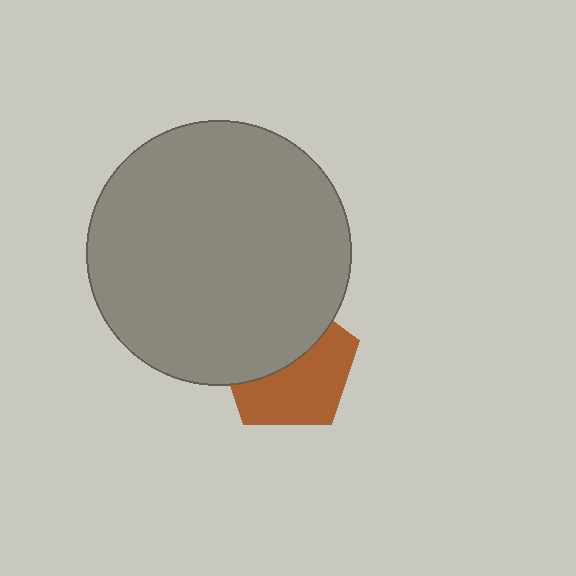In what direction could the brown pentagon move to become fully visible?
The brown pentagon could move down. That would shift it out from behind the gray circle entirely.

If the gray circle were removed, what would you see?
You would see the complete brown pentagon.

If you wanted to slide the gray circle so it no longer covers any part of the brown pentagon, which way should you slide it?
Slide it up — that is the most direct way to separate the two shapes.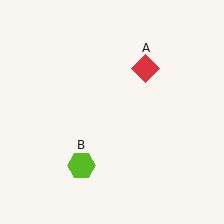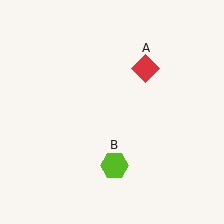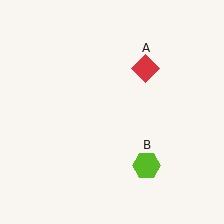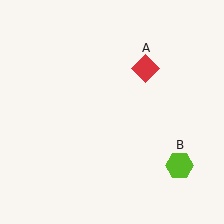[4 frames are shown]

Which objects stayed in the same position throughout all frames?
Red diamond (object A) remained stationary.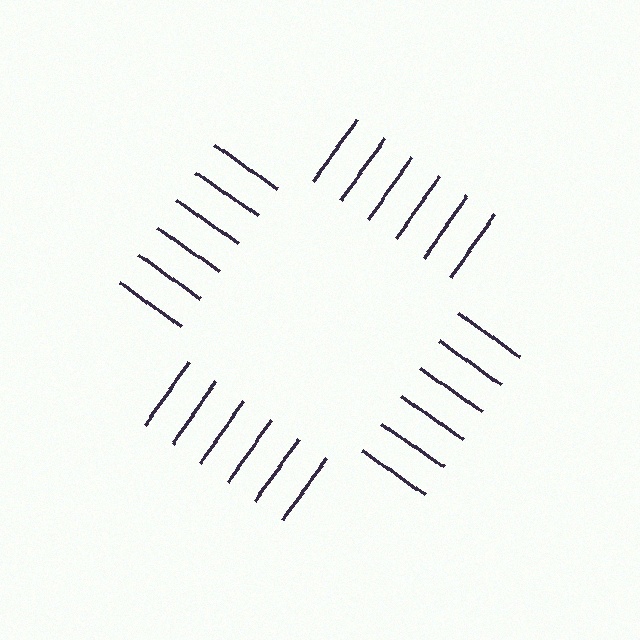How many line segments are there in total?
24 — 6 along each of the 4 edges.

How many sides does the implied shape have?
4 sides — the line-ends trace a square.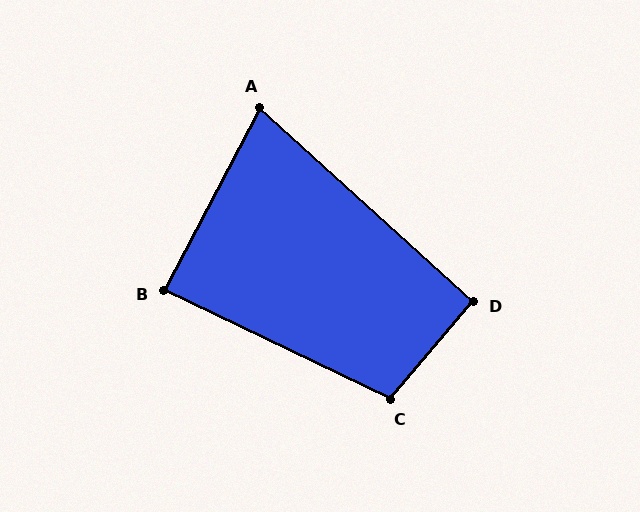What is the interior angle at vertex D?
Approximately 92 degrees (approximately right).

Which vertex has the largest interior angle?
C, at approximately 104 degrees.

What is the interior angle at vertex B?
Approximately 88 degrees (approximately right).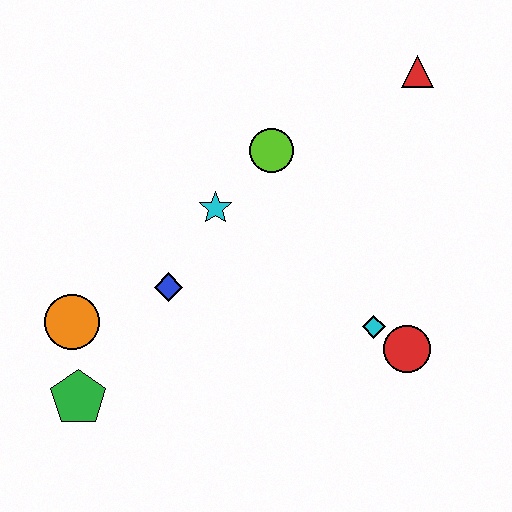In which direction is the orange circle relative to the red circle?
The orange circle is to the left of the red circle.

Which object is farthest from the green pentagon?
The red triangle is farthest from the green pentagon.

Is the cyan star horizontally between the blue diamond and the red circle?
Yes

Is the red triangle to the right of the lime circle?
Yes